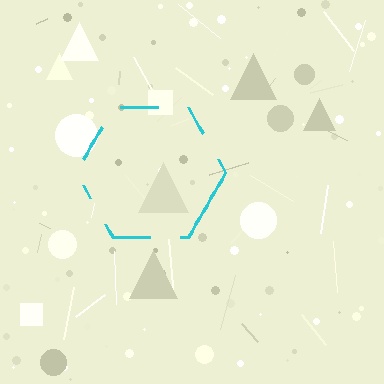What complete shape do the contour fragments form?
The contour fragments form a hexagon.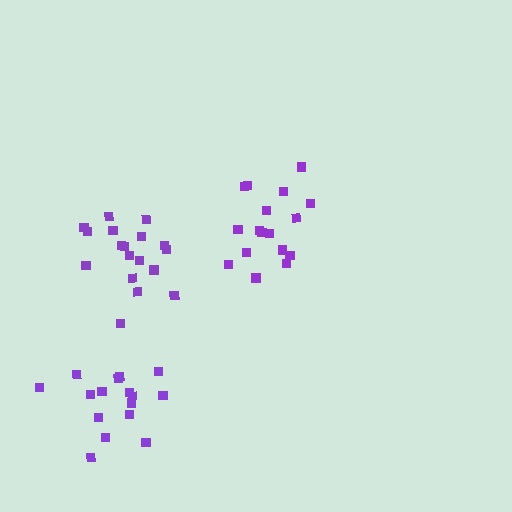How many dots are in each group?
Group 1: 17 dots, Group 2: 18 dots, Group 3: 16 dots (51 total).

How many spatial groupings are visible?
There are 3 spatial groupings.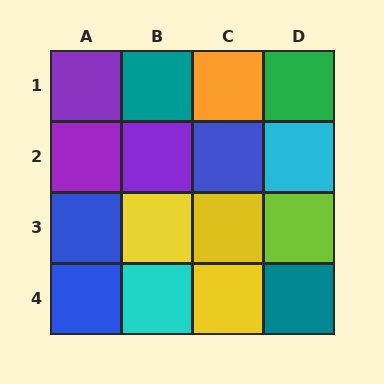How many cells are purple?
3 cells are purple.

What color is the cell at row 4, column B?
Cyan.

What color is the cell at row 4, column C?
Yellow.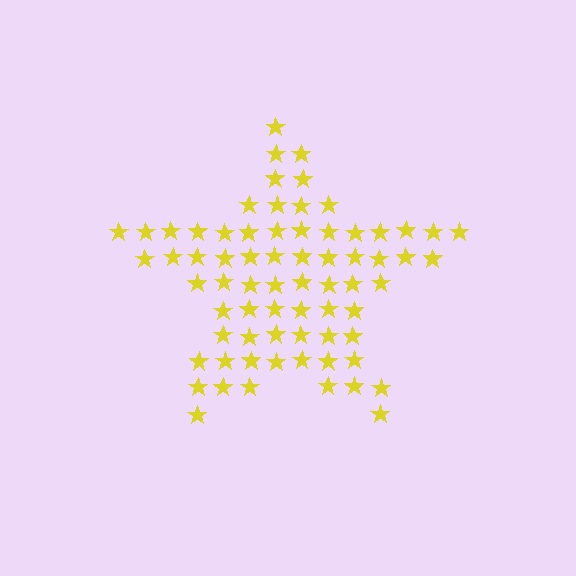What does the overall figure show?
The overall figure shows a star.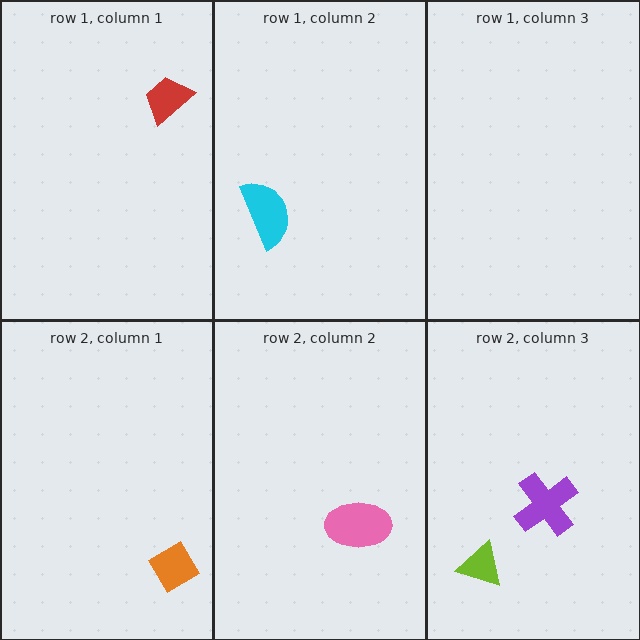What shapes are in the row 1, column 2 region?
The cyan semicircle.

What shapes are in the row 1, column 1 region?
The red trapezoid.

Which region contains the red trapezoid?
The row 1, column 1 region.